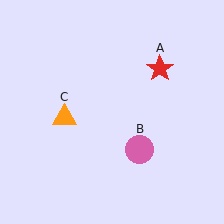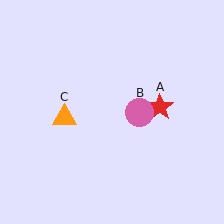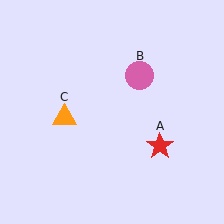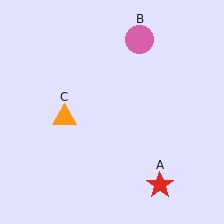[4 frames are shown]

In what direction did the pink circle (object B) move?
The pink circle (object B) moved up.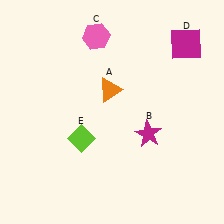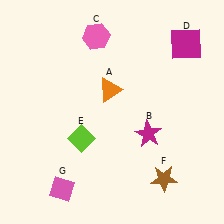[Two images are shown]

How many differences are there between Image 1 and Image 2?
There are 2 differences between the two images.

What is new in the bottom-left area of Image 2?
A pink diamond (G) was added in the bottom-left area of Image 2.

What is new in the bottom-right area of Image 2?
A brown star (F) was added in the bottom-right area of Image 2.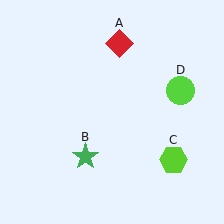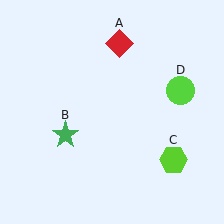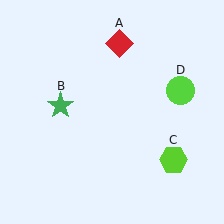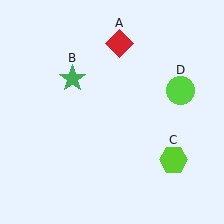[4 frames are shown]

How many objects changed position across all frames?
1 object changed position: green star (object B).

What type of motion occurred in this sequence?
The green star (object B) rotated clockwise around the center of the scene.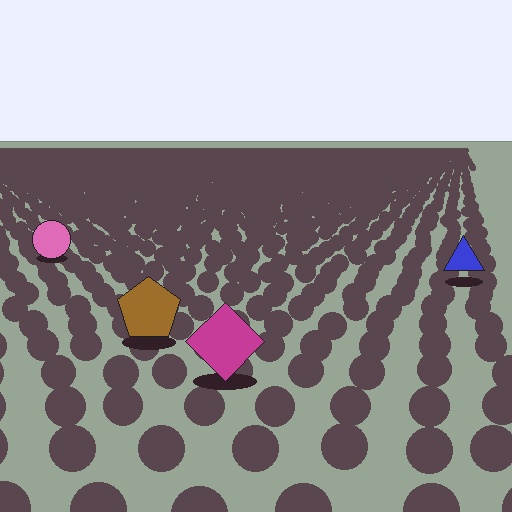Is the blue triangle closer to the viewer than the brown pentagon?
No. The brown pentagon is closer — you can tell from the texture gradient: the ground texture is coarser near it.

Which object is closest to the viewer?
The magenta diamond is closest. The texture marks near it are larger and more spread out.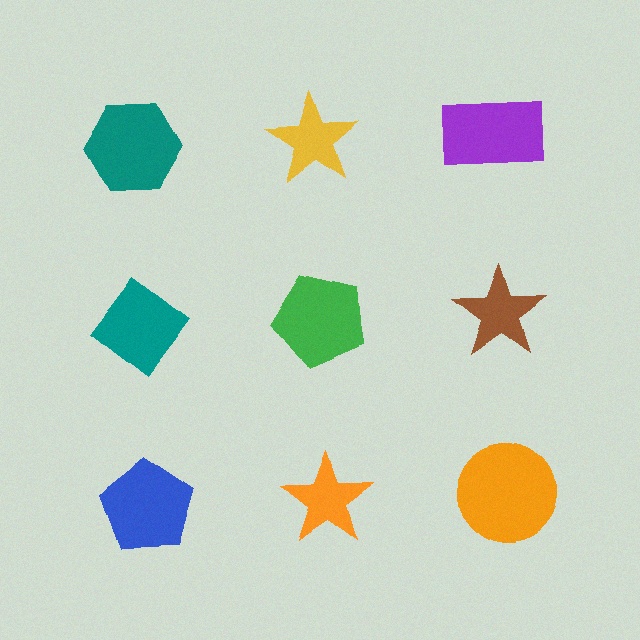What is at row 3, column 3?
An orange circle.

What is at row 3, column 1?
A blue pentagon.